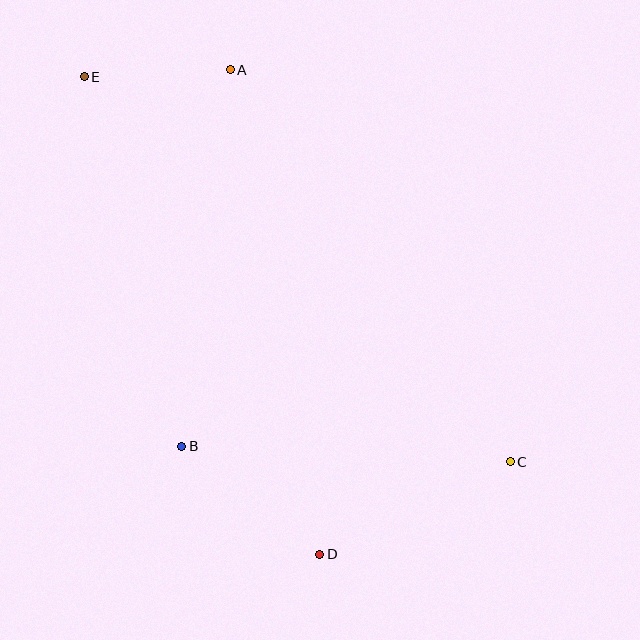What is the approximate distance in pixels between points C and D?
The distance between C and D is approximately 212 pixels.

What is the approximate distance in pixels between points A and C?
The distance between A and C is approximately 482 pixels.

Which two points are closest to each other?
Points A and E are closest to each other.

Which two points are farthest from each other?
Points C and E are farthest from each other.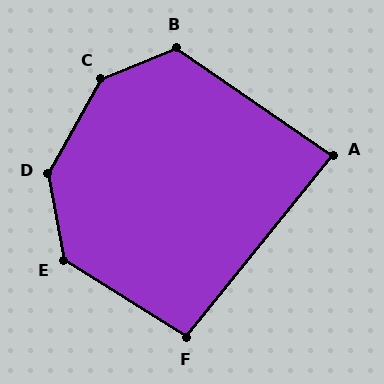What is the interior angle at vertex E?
Approximately 132 degrees (obtuse).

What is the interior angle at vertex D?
Approximately 140 degrees (obtuse).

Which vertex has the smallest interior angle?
A, at approximately 86 degrees.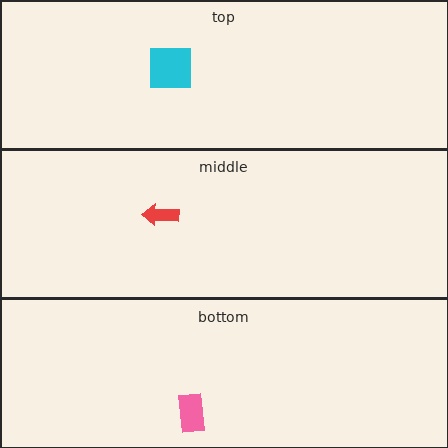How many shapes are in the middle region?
1.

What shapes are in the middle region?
The red arrow.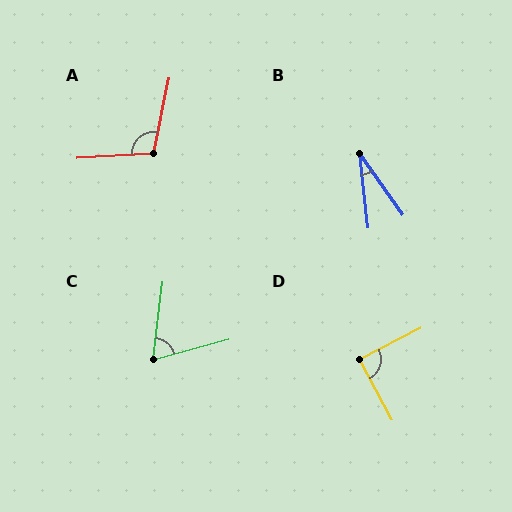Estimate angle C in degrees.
Approximately 67 degrees.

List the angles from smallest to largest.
B (29°), C (67°), D (88°), A (105°).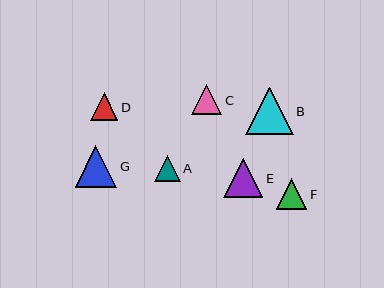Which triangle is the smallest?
Triangle A is the smallest with a size of approximately 26 pixels.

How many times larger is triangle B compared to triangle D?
Triangle B is approximately 1.7 times the size of triangle D.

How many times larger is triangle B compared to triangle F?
Triangle B is approximately 1.6 times the size of triangle F.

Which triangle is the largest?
Triangle B is the largest with a size of approximately 48 pixels.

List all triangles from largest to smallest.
From largest to smallest: B, G, E, F, C, D, A.